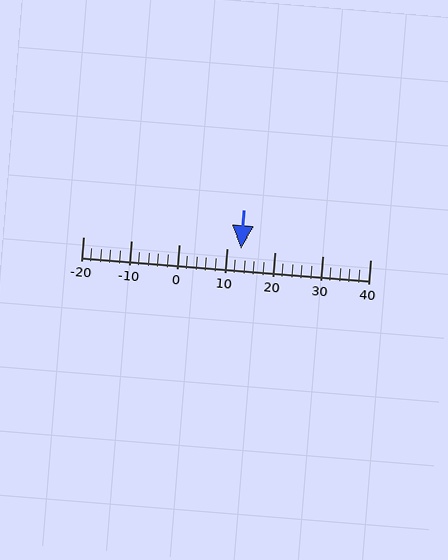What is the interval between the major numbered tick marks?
The major tick marks are spaced 10 units apart.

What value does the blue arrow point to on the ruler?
The blue arrow points to approximately 13.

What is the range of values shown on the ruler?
The ruler shows values from -20 to 40.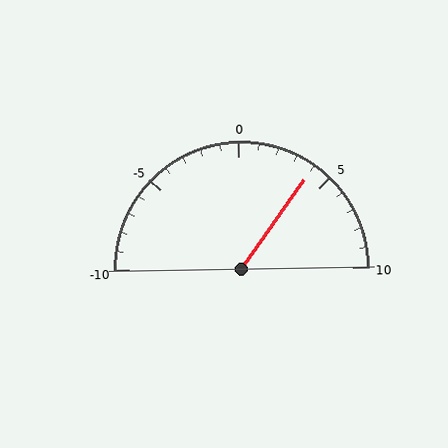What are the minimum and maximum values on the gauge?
The gauge ranges from -10 to 10.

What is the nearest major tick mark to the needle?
The nearest major tick mark is 5.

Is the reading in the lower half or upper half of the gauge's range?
The reading is in the upper half of the range (-10 to 10).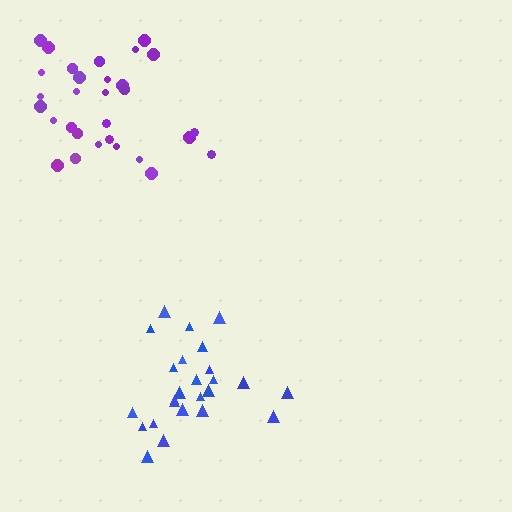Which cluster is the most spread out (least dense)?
Purple.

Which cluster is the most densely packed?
Blue.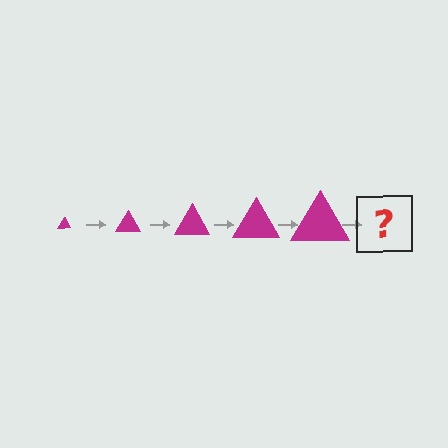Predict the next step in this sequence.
The next step is a magenta triangle, larger than the previous one.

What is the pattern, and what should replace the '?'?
The pattern is that the triangle gets progressively larger each step. The '?' should be a magenta triangle, larger than the previous one.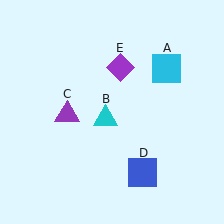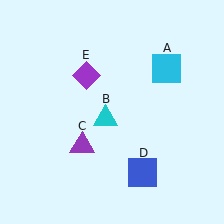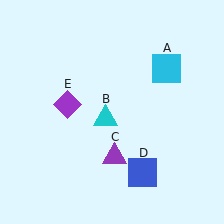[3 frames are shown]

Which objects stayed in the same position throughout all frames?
Cyan square (object A) and cyan triangle (object B) and blue square (object D) remained stationary.